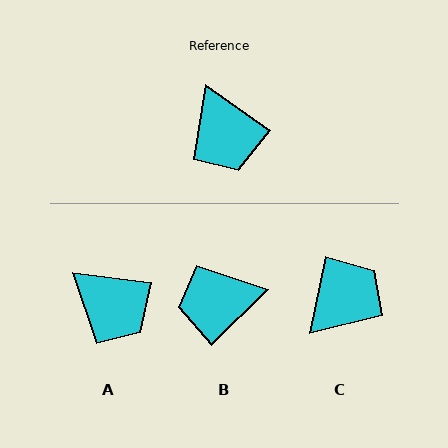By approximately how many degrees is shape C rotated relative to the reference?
Approximately 113 degrees counter-clockwise.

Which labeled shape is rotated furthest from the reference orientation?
C, about 113 degrees away.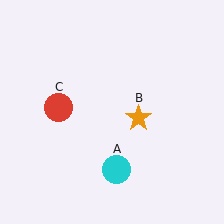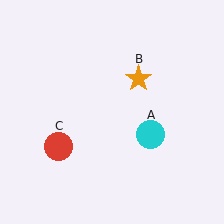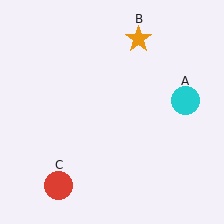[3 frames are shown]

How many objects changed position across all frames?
3 objects changed position: cyan circle (object A), orange star (object B), red circle (object C).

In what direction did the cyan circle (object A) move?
The cyan circle (object A) moved up and to the right.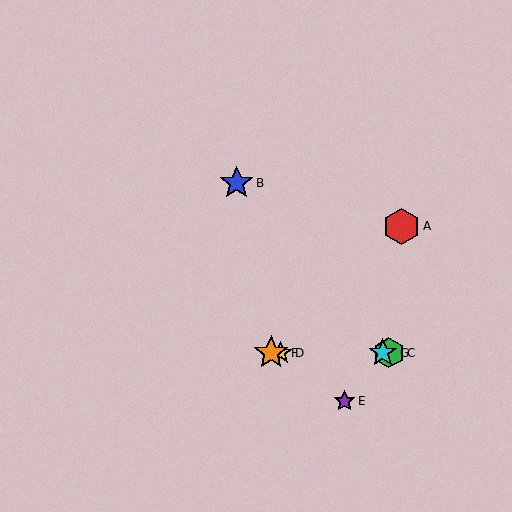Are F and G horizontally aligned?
Yes, both are at y≈353.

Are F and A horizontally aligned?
No, F is at y≈353 and A is at y≈226.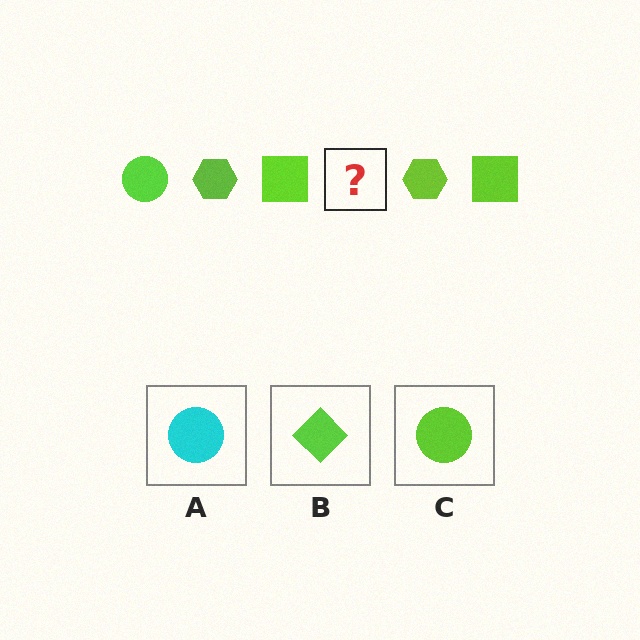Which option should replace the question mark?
Option C.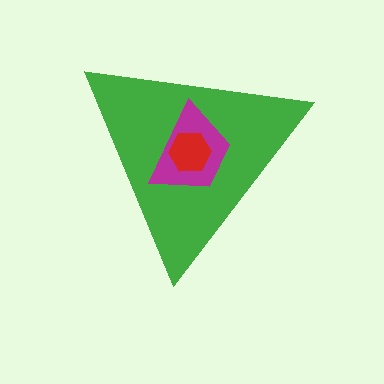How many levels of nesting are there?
3.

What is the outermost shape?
The green triangle.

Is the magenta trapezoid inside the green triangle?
Yes.